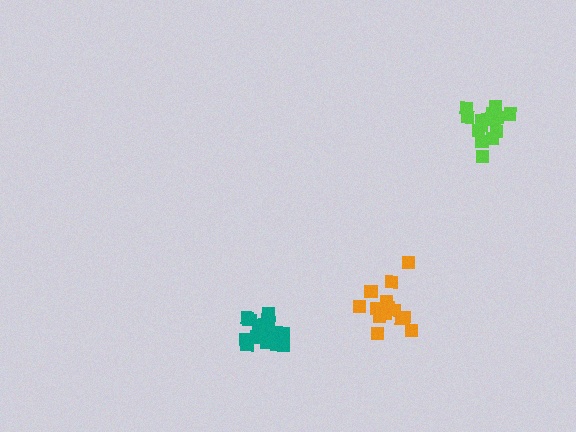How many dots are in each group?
Group 1: 15 dots, Group 2: 18 dots, Group 3: 16 dots (49 total).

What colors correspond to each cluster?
The clusters are colored: lime, teal, orange.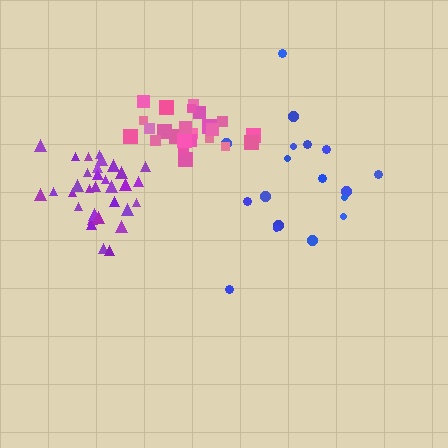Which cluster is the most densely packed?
Purple.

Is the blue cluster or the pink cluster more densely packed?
Pink.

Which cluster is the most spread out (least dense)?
Blue.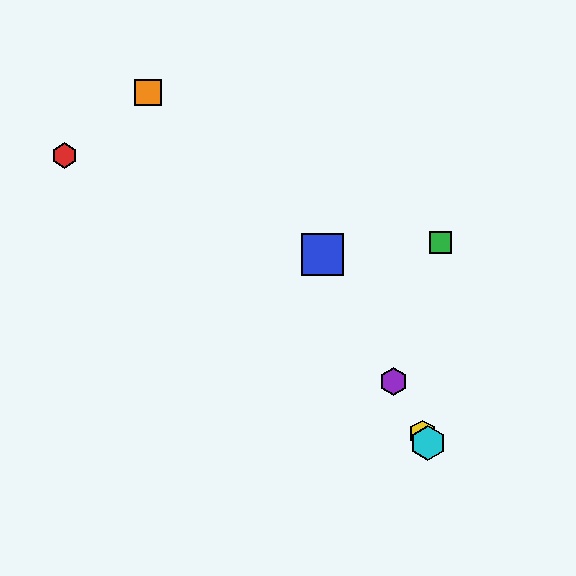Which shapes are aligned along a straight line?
The blue square, the yellow hexagon, the purple hexagon, the cyan hexagon are aligned along a straight line.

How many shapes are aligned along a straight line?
4 shapes (the blue square, the yellow hexagon, the purple hexagon, the cyan hexagon) are aligned along a straight line.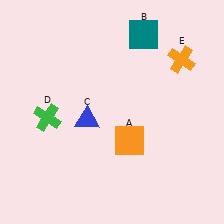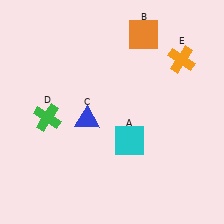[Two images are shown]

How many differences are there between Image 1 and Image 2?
There are 2 differences between the two images.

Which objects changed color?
A changed from orange to cyan. B changed from teal to orange.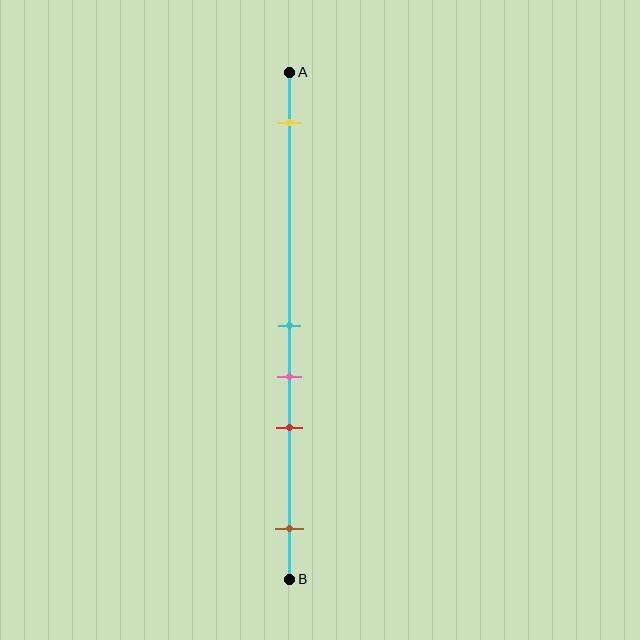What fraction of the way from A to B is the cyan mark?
The cyan mark is approximately 50% (0.5) of the way from A to B.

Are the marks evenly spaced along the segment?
No, the marks are not evenly spaced.